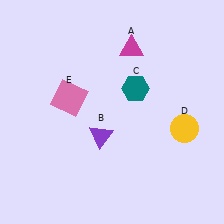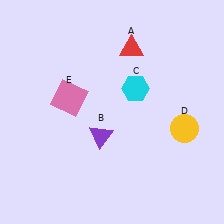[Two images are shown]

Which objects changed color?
A changed from magenta to red. C changed from teal to cyan.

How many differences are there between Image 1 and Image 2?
There are 2 differences between the two images.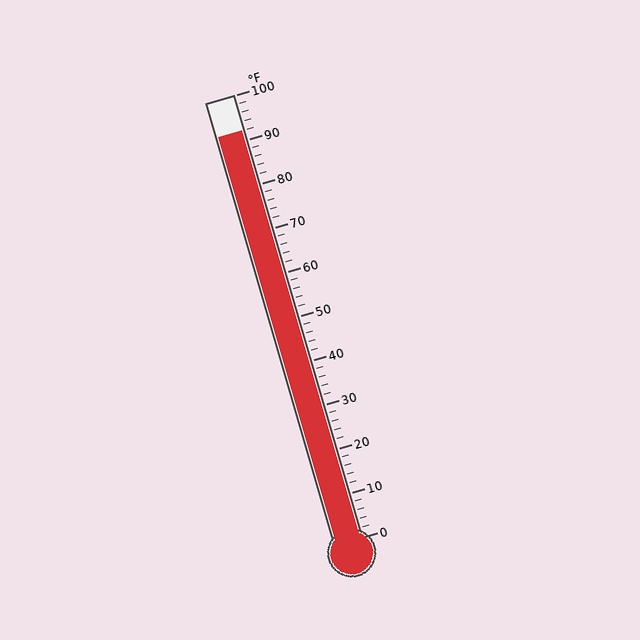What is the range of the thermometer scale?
The thermometer scale ranges from 0°F to 100°F.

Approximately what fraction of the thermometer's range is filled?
The thermometer is filled to approximately 90% of its range.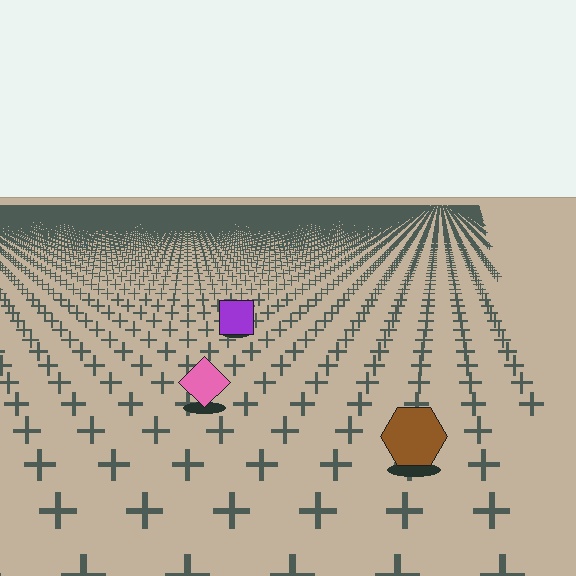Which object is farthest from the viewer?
The purple square is farthest from the viewer. It appears smaller and the ground texture around it is denser.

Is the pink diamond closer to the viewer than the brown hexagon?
No. The brown hexagon is closer — you can tell from the texture gradient: the ground texture is coarser near it.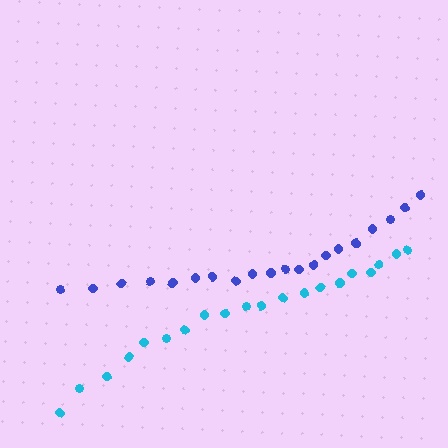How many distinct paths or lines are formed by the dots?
There are 2 distinct paths.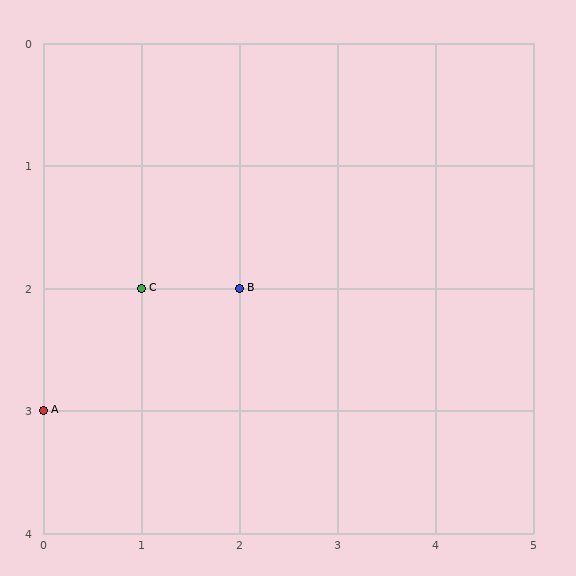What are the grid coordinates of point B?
Point B is at grid coordinates (2, 2).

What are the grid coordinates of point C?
Point C is at grid coordinates (1, 2).